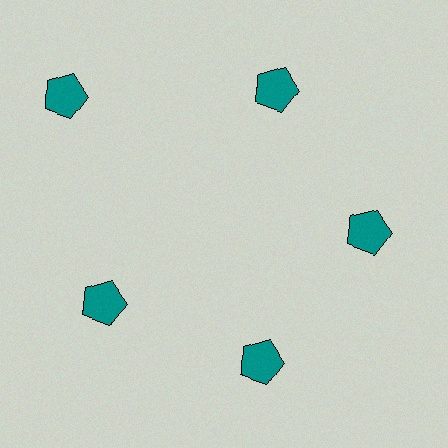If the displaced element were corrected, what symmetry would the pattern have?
It would have 5-fold rotational symmetry — the pattern would map onto itself every 72 degrees.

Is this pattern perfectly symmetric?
No. The 5 teal pentagons are arranged in a ring, but one element near the 10 o'clock position is pushed outward from the center, breaking the 5-fold rotational symmetry.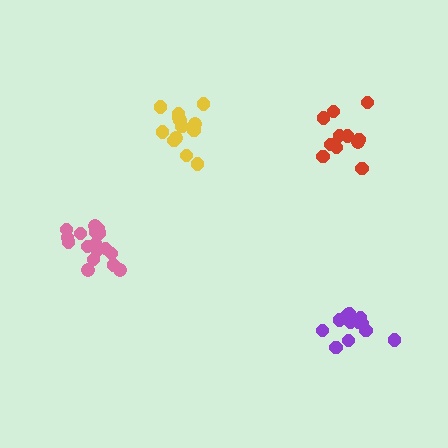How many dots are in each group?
Group 1: 12 dots, Group 2: 13 dots, Group 3: 17 dots, Group 4: 13 dots (55 total).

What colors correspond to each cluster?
The clusters are colored: red, yellow, pink, purple.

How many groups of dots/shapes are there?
There are 4 groups.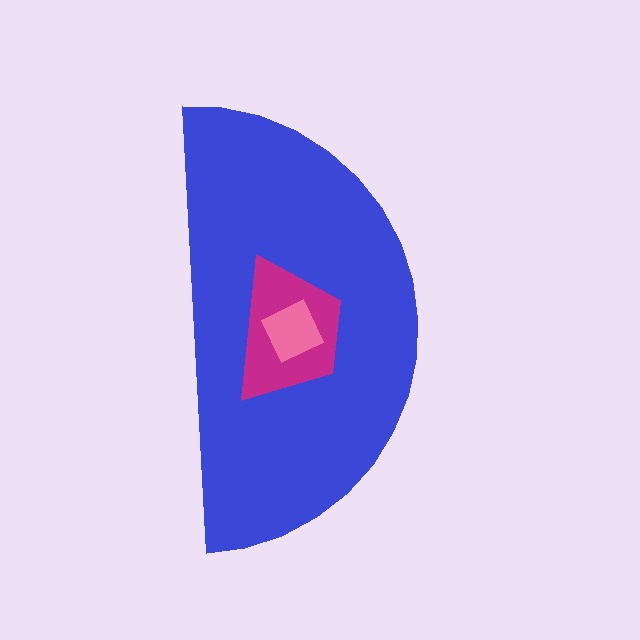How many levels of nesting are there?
3.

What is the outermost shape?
The blue semicircle.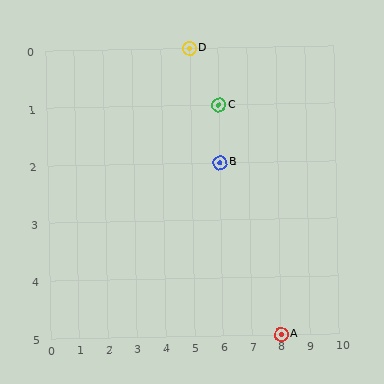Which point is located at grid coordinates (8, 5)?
Point A is at (8, 5).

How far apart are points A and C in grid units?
Points A and C are 2 columns and 4 rows apart (about 4.5 grid units diagonally).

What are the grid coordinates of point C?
Point C is at grid coordinates (6, 1).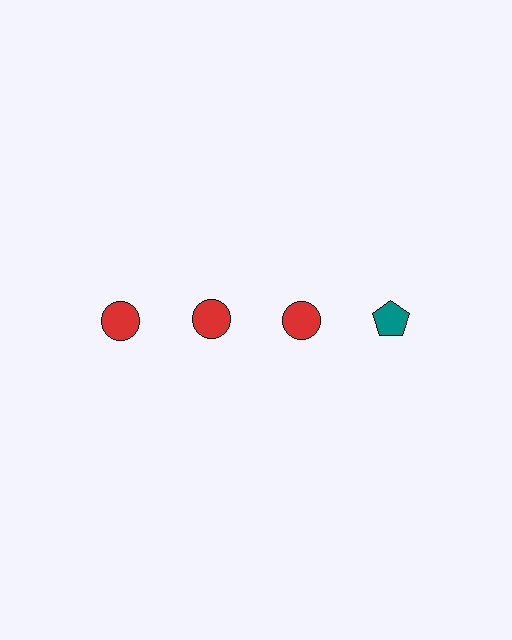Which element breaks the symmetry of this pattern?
The teal pentagon in the top row, second from right column breaks the symmetry. All other shapes are red circles.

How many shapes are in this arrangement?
There are 4 shapes arranged in a grid pattern.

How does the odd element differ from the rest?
It differs in both color (teal instead of red) and shape (pentagon instead of circle).